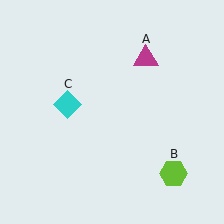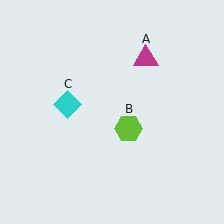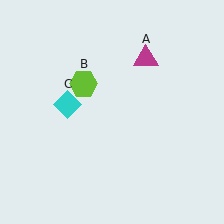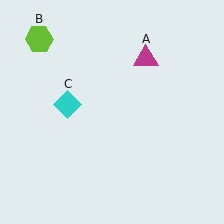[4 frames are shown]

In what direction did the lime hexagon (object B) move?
The lime hexagon (object B) moved up and to the left.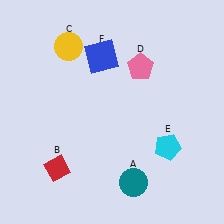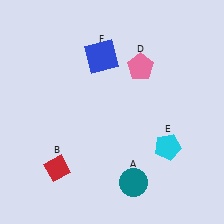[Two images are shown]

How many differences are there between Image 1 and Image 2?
There is 1 difference between the two images.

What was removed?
The yellow circle (C) was removed in Image 2.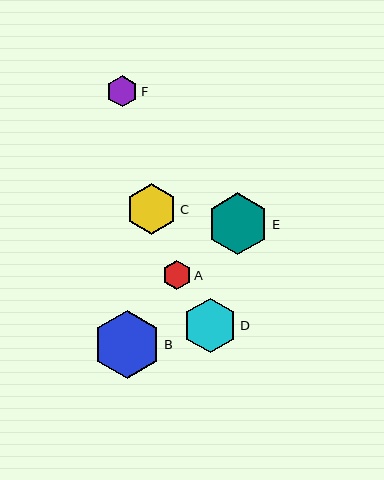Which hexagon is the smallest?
Hexagon A is the smallest with a size of approximately 29 pixels.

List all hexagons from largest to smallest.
From largest to smallest: B, E, D, C, F, A.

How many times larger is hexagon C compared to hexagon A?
Hexagon C is approximately 1.7 times the size of hexagon A.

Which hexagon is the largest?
Hexagon B is the largest with a size of approximately 68 pixels.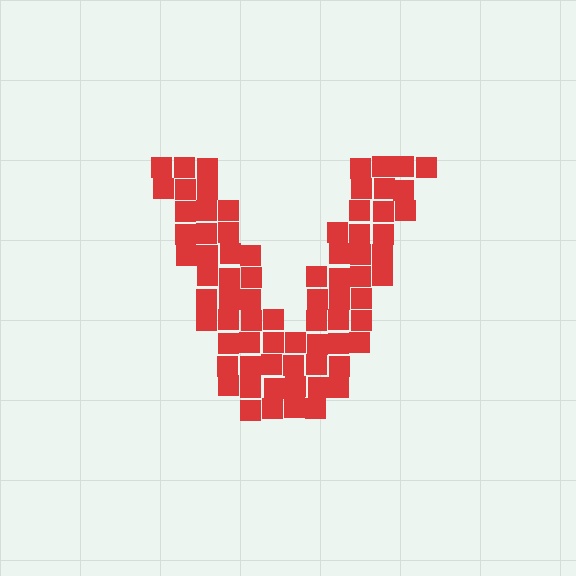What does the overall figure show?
The overall figure shows the letter V.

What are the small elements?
The small elements are squares.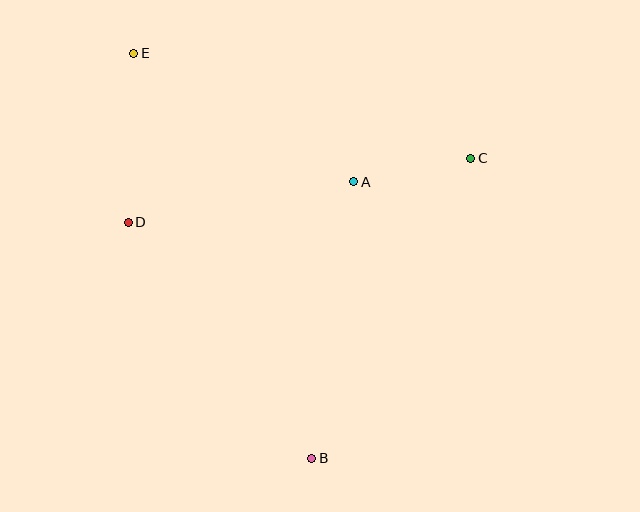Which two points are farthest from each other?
Points B and E are farthest from each other.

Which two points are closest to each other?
Points A and C are closest to each other.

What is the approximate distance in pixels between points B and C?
The distance between B and C is approximately 340 pixels.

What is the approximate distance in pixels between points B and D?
The distance between B and D is approximately 299 pixels.